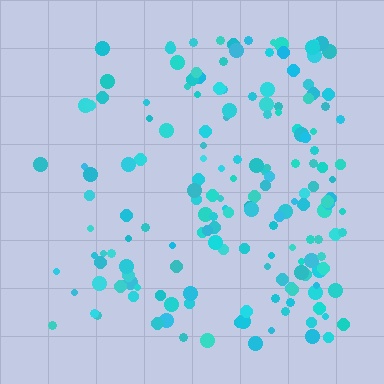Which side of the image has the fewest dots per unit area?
The left.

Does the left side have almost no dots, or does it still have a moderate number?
Still a moderate number, just noticeably fewer than the right.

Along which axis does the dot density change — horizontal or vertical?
Horizontal.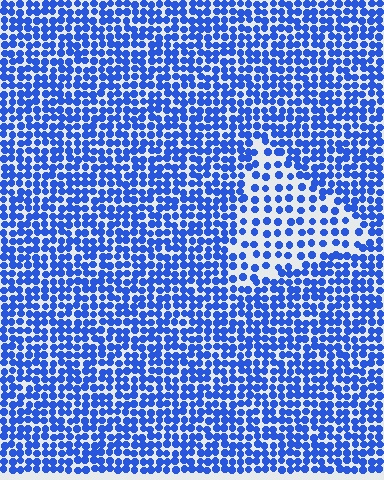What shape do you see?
I see a triangle.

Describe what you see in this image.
The image contains small blue elements arranged at two different densities. A triangle-shaped region is visible where the elements are less densely packed than the surrounding area.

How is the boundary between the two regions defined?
The boundary is defined by a change in element density (approximately 1.9x ratio). All elements are the same color, size, and shape.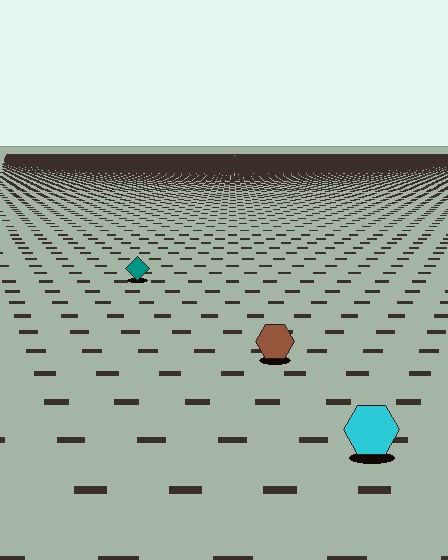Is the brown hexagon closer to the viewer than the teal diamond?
Yes. The brown hexagon is closer — you can tell from the texture gradient: the ground texture is coarser near it.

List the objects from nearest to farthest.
From nearest to farthest: the cyan hexagon, the brown hexagon, the teal diamond.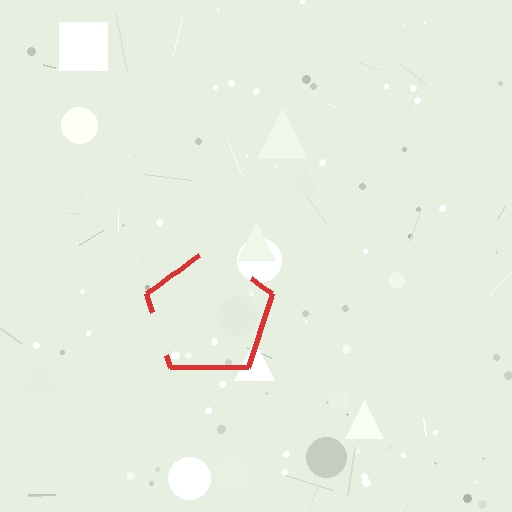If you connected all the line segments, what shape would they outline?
They would outline a pentagon.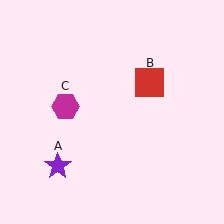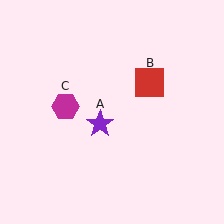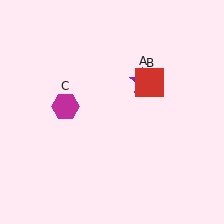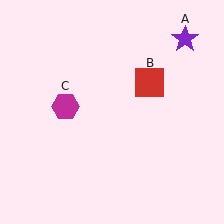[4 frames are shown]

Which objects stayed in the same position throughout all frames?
Red square (object B) and magenta hexagon (object C) remained stationary.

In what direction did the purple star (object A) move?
The purple star (object A) moved up and to the right.